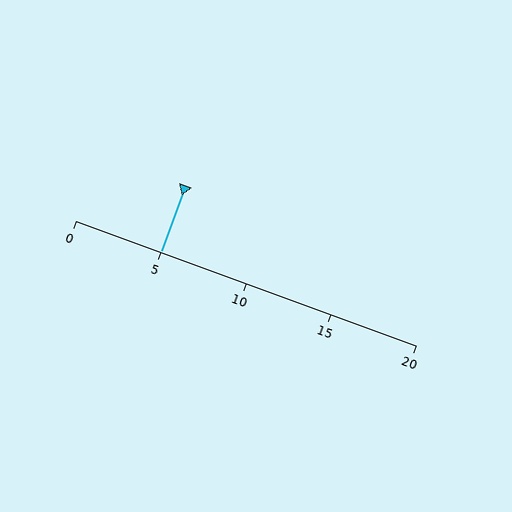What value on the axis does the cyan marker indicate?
The marker indicates approximately 5.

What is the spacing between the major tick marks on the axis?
The major ticks are spaced 5 apart.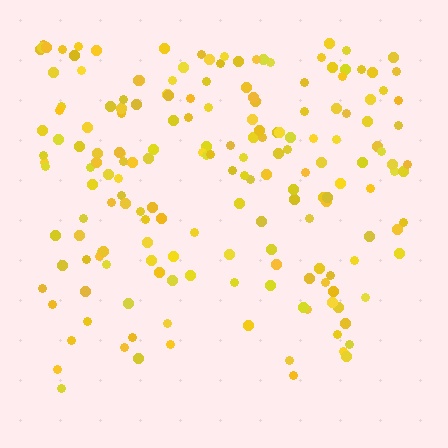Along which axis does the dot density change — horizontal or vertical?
Vertical.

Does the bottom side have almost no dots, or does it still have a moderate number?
Still a moderate number, just noticeably fewer than the top.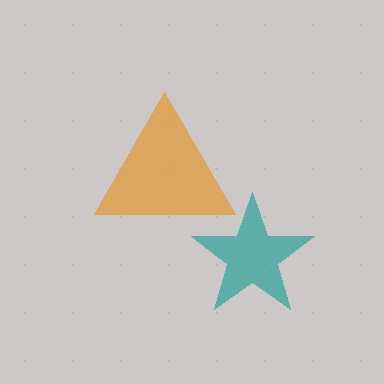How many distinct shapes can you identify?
There are 2 distinct shapes: an orange triangle, a teal star.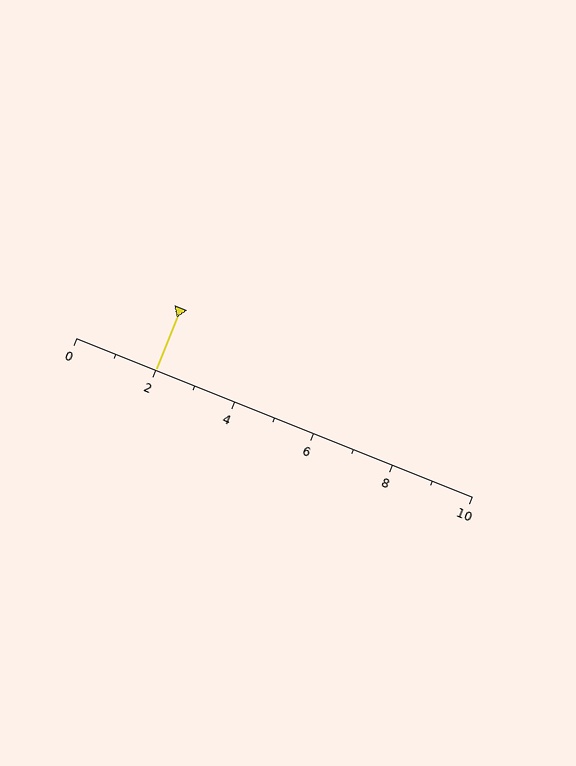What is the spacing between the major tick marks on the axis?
The major ticks are spaced 2 apart.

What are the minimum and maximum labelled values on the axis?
The axis runs from 0 to 10.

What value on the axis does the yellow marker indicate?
The marker indicates approximately 2.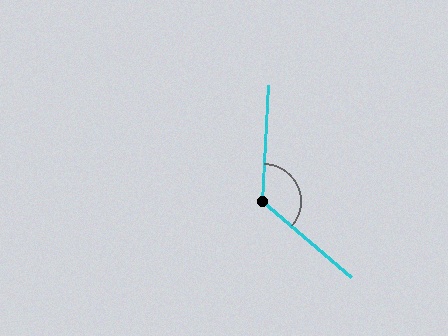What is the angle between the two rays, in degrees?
Approximately 128 degrees.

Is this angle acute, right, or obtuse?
It is obtuse.